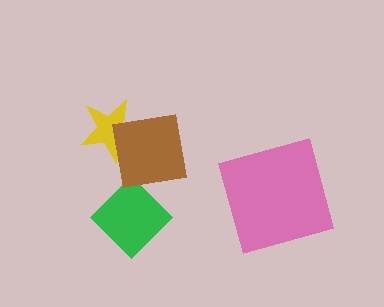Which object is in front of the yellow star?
The brown square is in front of the yellow star.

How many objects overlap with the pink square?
0 objects overlap with the pink square.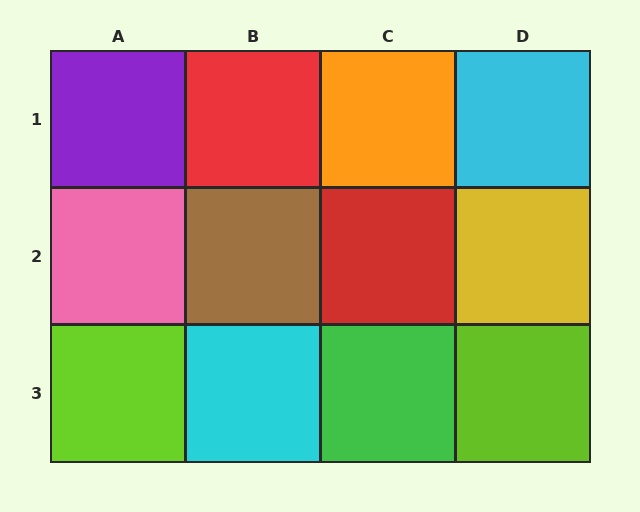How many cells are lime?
2 cells are lime.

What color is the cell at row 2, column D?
Yellow.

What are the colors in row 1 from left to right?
Purple, red, orange, cyan.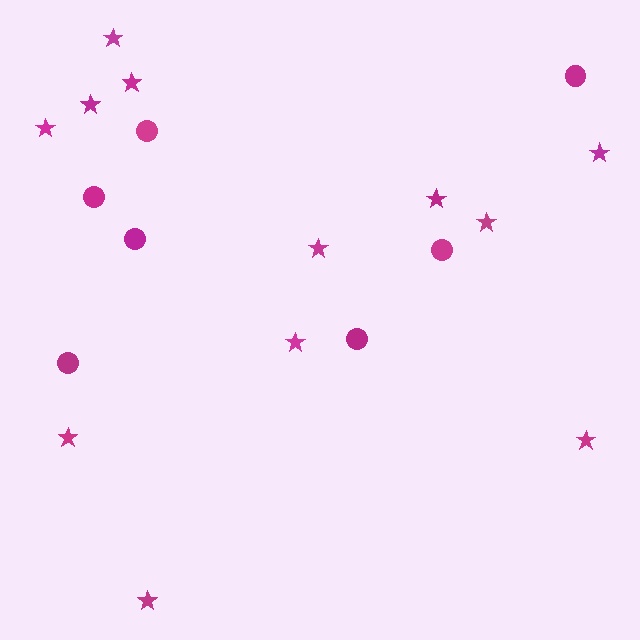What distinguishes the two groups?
There are 2 groups: one group of stars (12) and one group of circles (7).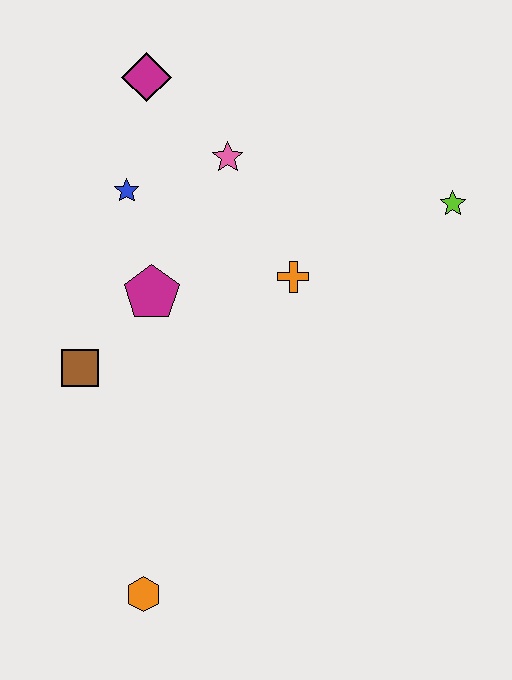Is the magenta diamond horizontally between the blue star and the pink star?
Yes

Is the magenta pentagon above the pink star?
No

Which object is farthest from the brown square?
The lime star is farthest from the brown square.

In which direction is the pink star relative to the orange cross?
The pink star is above the orange cross.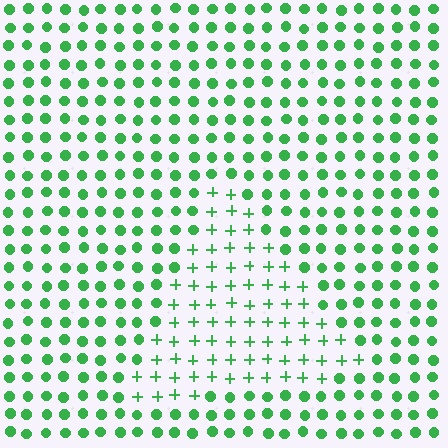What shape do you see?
I see a triangle.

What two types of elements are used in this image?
The image uses plus signs inside the triangle region and circles outside it.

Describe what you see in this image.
The image is filled with small green elements arranged in a uniform grid. A triangle-shaped region contains plus signs, while the surrounding area contains circles. The boundary is defined purely by the change in element shape.